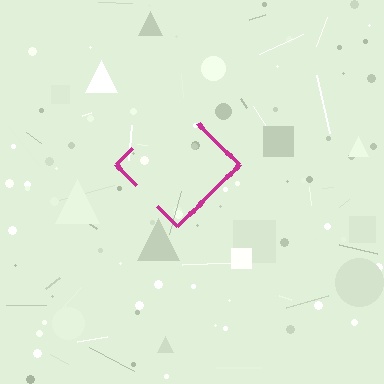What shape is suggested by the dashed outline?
The dashed outline suggests a diamond.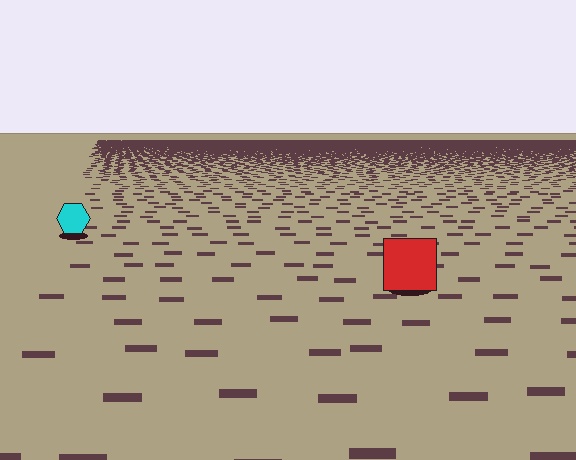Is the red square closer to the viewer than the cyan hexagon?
Yes. The red square is closer — you can tell from the texture gradient: the ground texture is coarser near it.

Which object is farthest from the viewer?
The cyan hexagon is farthest from the viewer. It appears smaller and the ground texture around it is denser.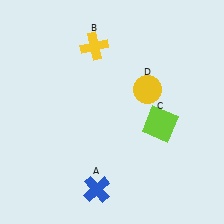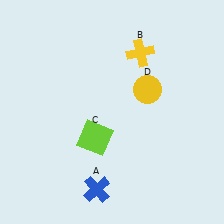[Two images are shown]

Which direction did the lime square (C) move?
The lime square (C) moved left.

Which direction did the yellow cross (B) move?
The yellow cross (B) moved right.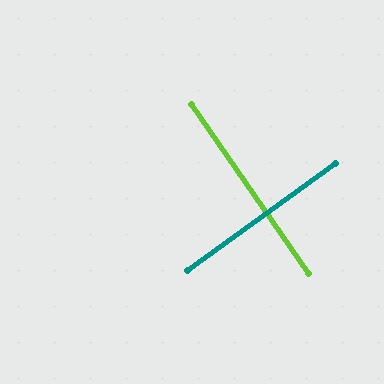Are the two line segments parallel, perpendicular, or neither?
Perpendicular — they meet at approximately 89°.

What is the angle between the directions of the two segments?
Approximately 89 degrees.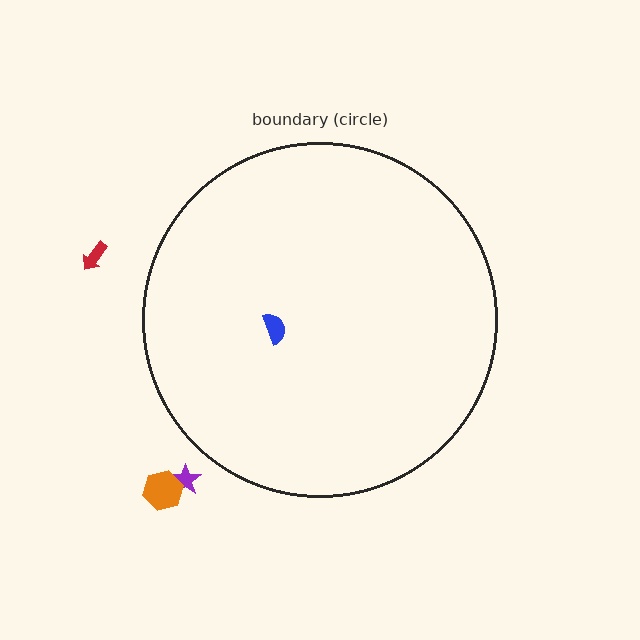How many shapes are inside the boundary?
1 inside, 3 outside.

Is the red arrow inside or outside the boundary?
Outside.